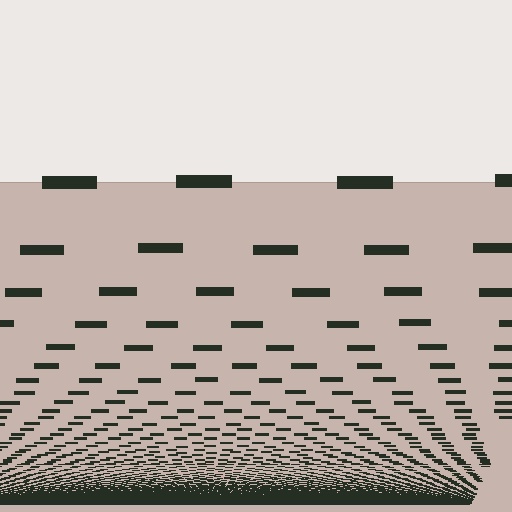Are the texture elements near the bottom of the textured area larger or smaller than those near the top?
Smaller. The gradient is inverted — elements near the bottom are smaller and denser.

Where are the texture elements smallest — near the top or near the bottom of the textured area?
Near the bottom.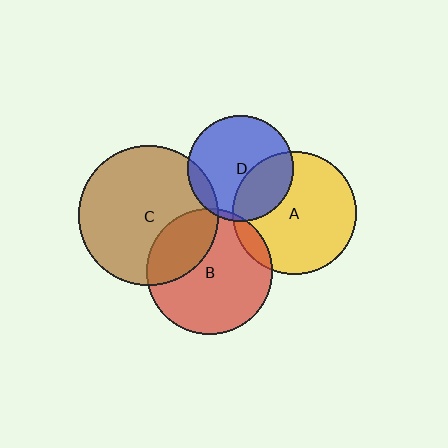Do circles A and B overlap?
Yes.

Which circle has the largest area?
Circle C (brown).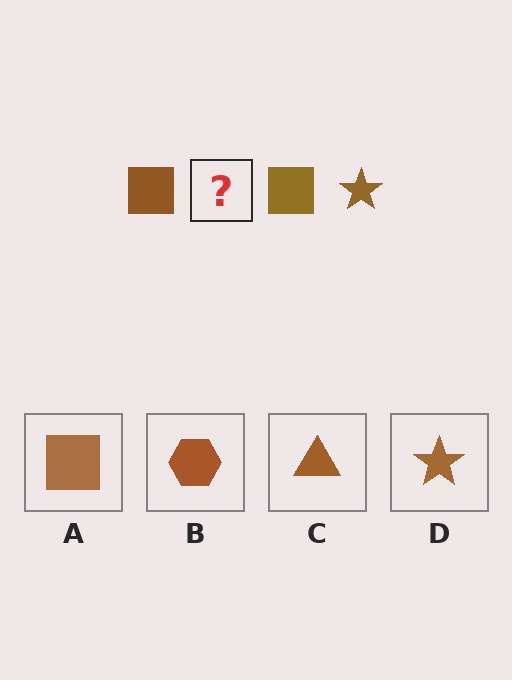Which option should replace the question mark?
Option D.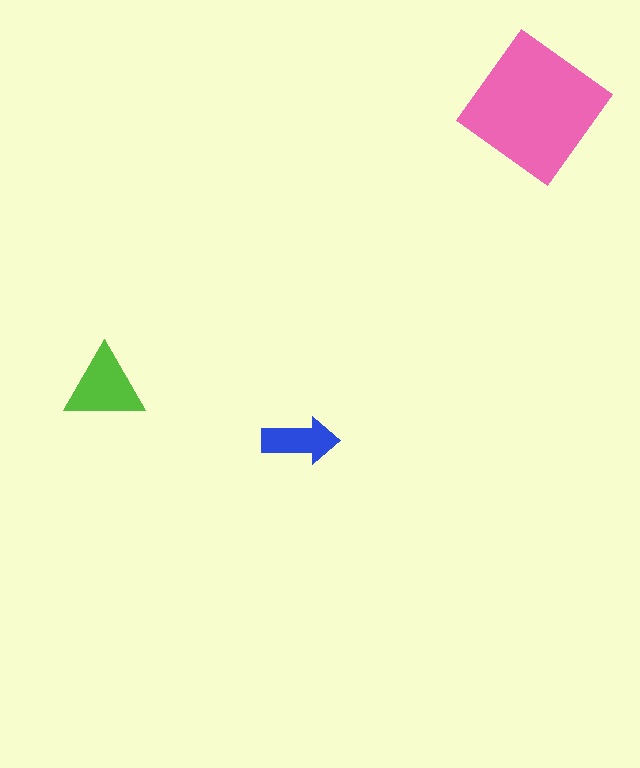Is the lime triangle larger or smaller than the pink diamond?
Smaller.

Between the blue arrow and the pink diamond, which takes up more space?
The pink diamond.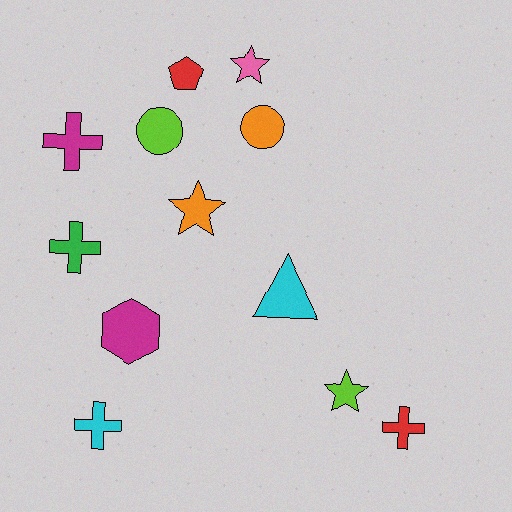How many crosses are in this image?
There are 4 crosses.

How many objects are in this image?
There are 12 objects.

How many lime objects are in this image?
There are 2 lime objects.